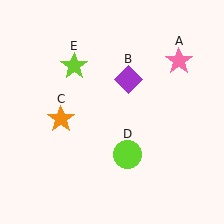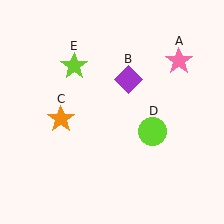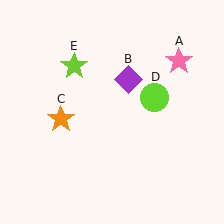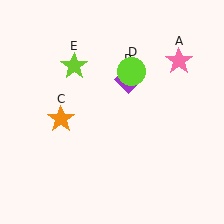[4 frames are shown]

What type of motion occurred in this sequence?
The lime circle (object D) rotated counterclockwise around the center of the scene.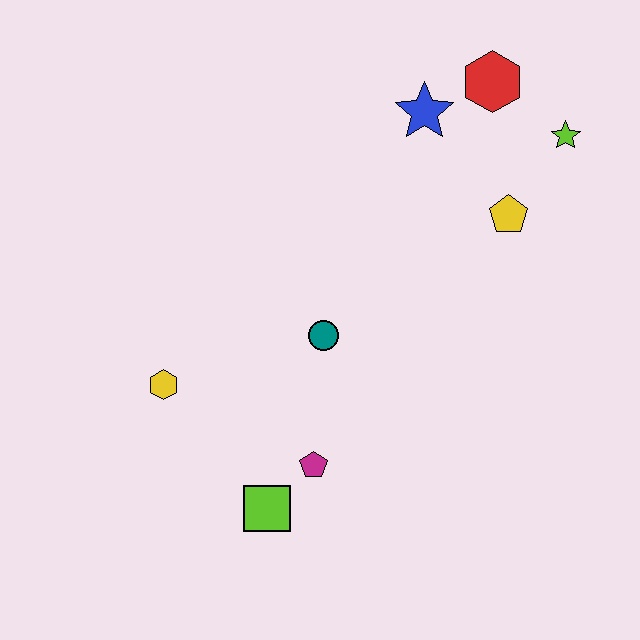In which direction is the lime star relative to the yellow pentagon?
The lime star is above the yellow pentagon.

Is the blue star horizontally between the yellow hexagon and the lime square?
No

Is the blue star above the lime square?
Yes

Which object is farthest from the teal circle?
The lime star is farthest from the teal circle.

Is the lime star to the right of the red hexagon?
Yes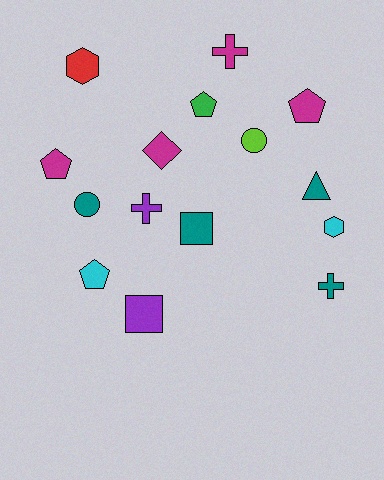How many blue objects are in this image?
There are no blue objects.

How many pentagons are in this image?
There are 4 pentagons.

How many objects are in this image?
There are 15 objects.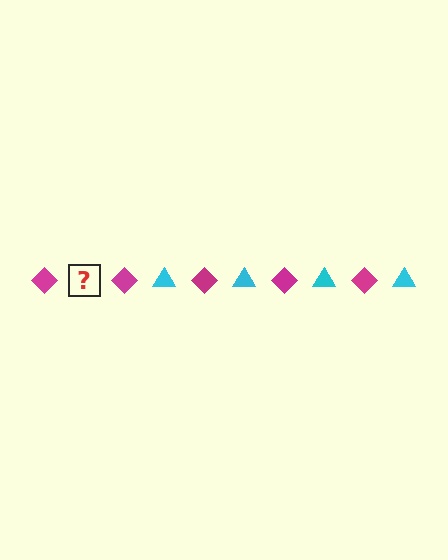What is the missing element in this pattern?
The missing element is a cyan triangle.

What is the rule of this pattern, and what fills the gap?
The rule is that the pattern alternates between magenta diamond and cyan triangle. The gap should be filled with a cyan triangle.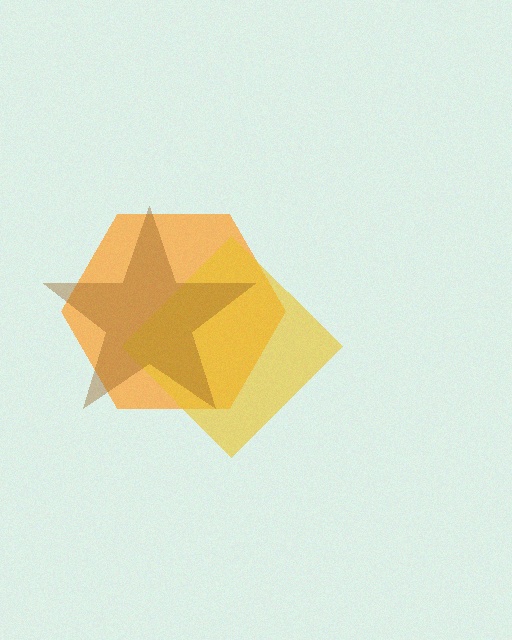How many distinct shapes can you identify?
There are 3 distinct shapes: an orange hexagon, a yellow diamond, a brown star.